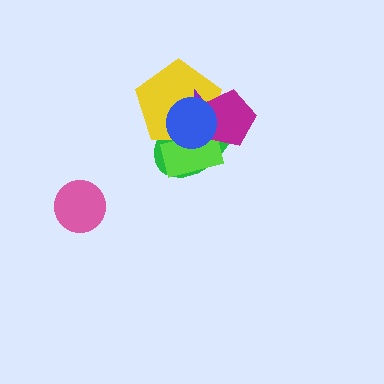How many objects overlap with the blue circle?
5 objects overlap with the blue circle.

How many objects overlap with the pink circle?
0 objects overlap with the pink circle.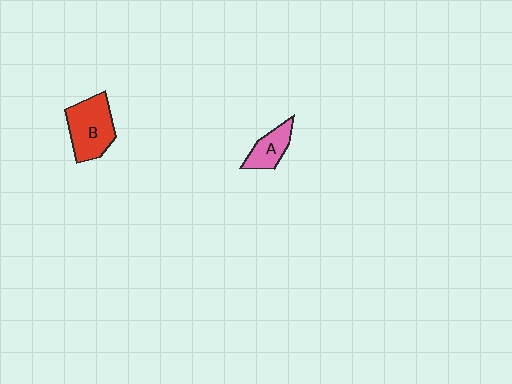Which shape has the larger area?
Shape B (red).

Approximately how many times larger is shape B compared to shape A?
Approximately 1.7 times.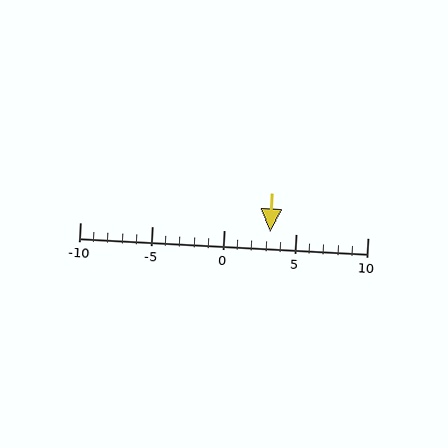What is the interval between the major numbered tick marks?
The major tick marks are spaced 5 units apart.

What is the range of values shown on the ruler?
The ruler shows values from -10 to 10.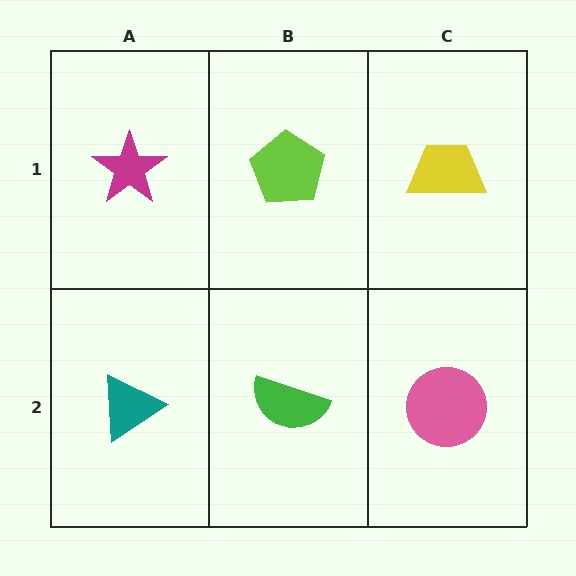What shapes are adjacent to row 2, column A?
A magenta star (row 1, column A), a green semicircle (row 2, column B).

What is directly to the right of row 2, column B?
A pink circle.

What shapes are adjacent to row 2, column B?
A lime pentagon (row 1, column B), a teal triangle (row 2, column A), a pink circle (row 2, column C).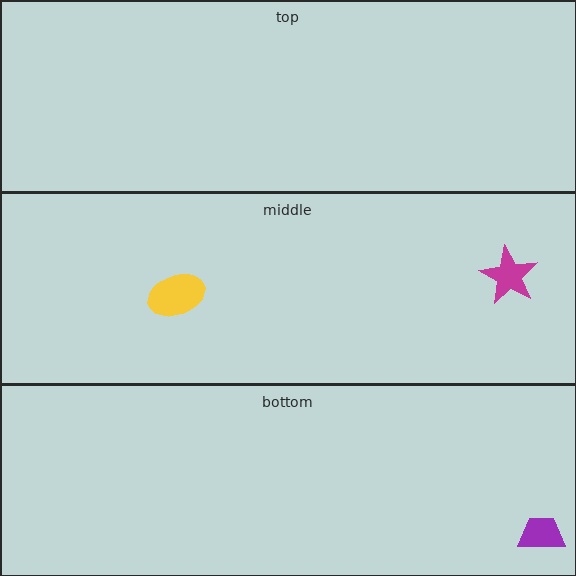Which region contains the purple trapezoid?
The bottom region.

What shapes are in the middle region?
The yellow ellipse, the magenta star.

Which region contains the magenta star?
The middle region.